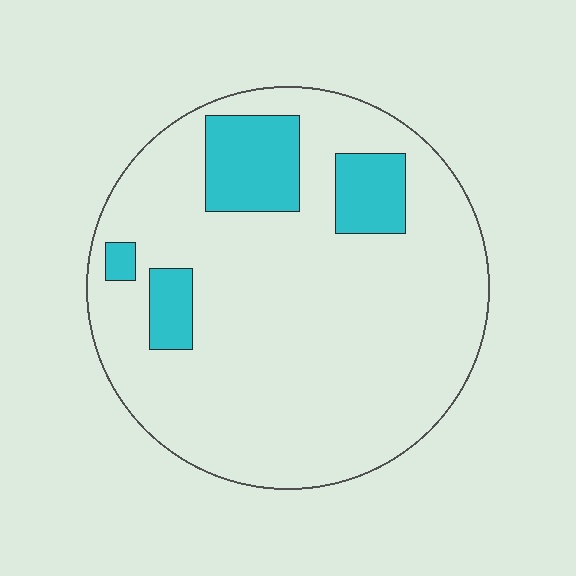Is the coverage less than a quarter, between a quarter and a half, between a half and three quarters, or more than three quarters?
Less than a quarter.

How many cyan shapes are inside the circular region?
4.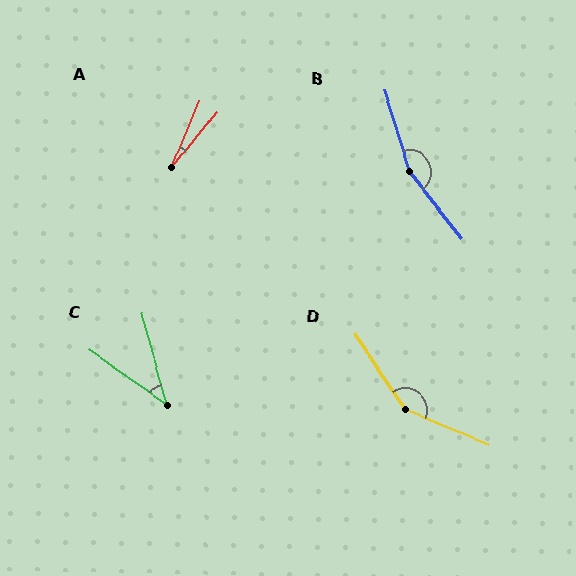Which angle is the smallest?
A, at approximately 16 degrees.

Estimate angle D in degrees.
Approximately 146 degrees.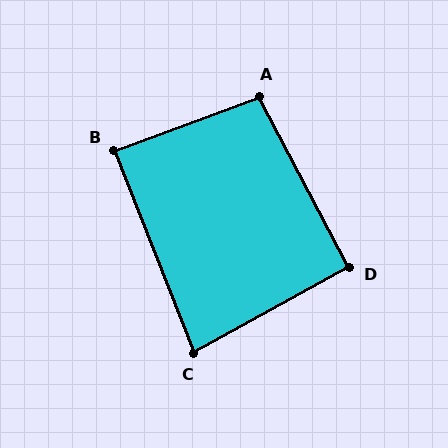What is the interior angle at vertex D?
Approximately 91 degrees (approximately right).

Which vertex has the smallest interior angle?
C, at approximately 83 degrees.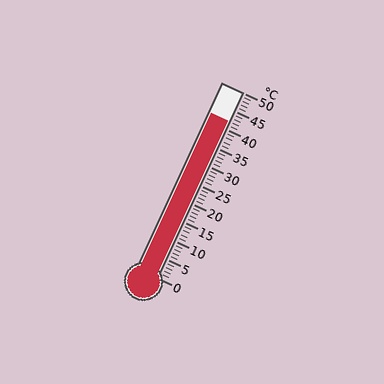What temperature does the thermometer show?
The thermometer shows approximately 42°C.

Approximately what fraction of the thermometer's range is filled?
The thermometer is filled to approximately 85% of its range.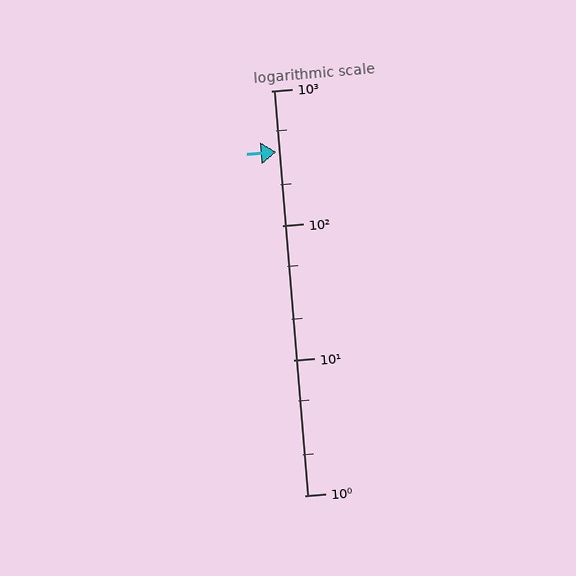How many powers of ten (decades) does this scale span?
The scale spans 3 decades, from 1 to 1000.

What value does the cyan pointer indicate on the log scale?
The pointer indicates approximately 350.